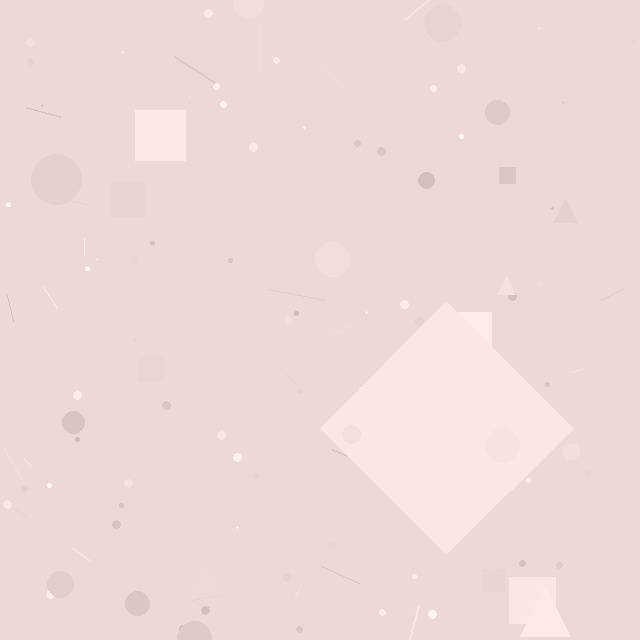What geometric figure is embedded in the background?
A diamond is embedded in the background.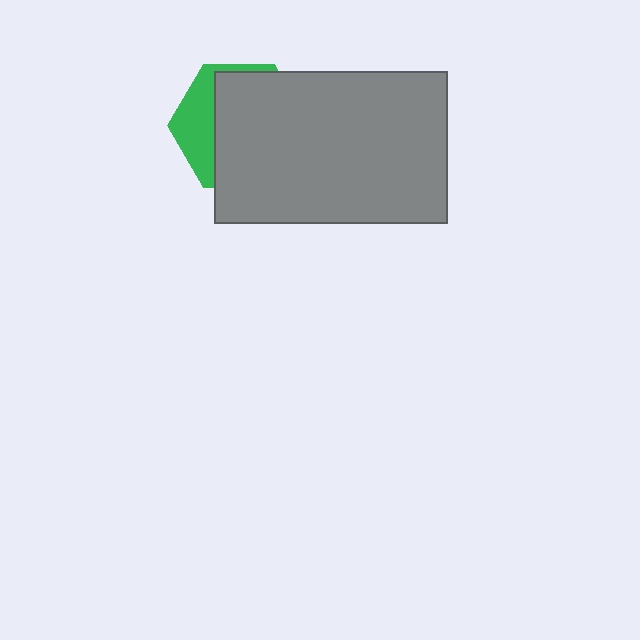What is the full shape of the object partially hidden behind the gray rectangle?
The partially hidden object is a green hexagon.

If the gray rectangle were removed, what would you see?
You would see the complete green hexagon.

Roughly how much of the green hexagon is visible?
A small part of it is visible (roughly 30%).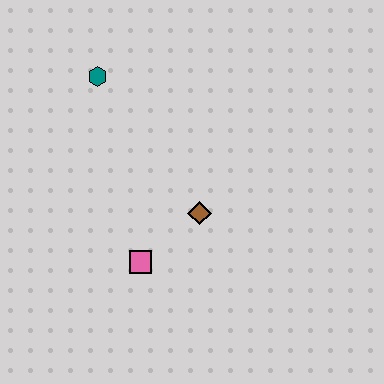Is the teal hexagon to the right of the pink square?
No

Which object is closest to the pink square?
The brown diamond is closest to the pink square.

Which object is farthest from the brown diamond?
The teal hexagon is farthest from the brown diamond.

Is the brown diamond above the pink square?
Yes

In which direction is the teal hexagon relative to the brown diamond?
The teal hexagon is above the brown diamond.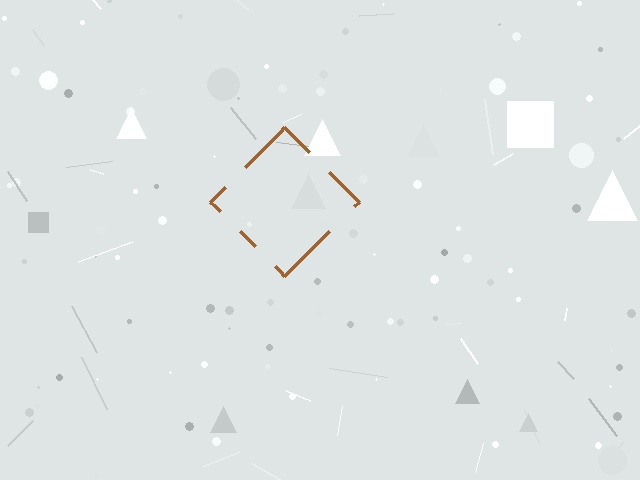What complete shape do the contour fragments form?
The contour fragments form a diamond.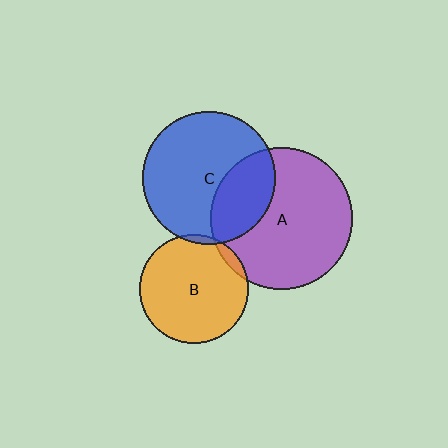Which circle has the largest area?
Circle A (purple).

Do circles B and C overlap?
Yes.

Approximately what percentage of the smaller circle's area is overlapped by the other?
Approximately 5%.